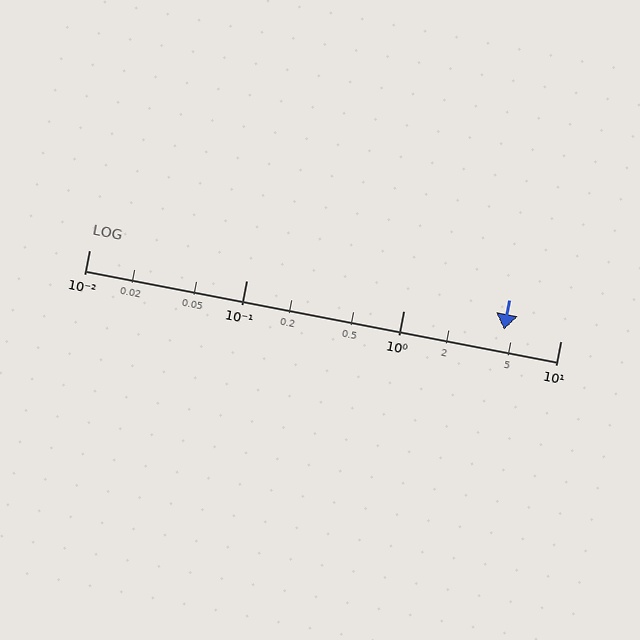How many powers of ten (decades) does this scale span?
The scale spans 3 decades, from 0.01 to 10.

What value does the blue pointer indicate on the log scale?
The pointer indicates approximately 4.4.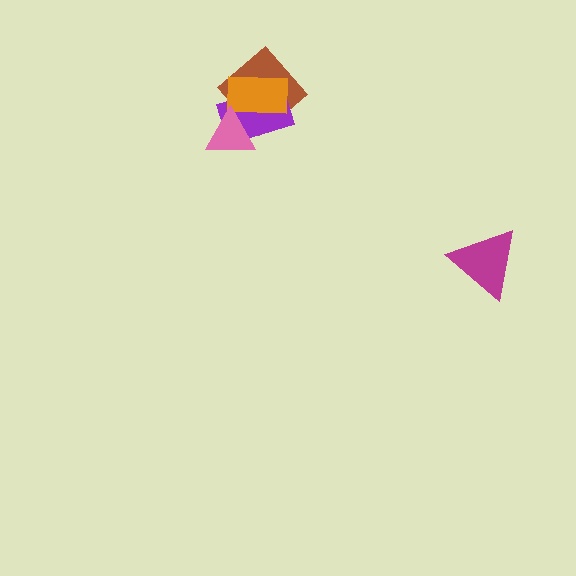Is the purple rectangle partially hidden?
Yes, it is partially covered by another shape.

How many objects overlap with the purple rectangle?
3 objects overlap with the purple rectangle.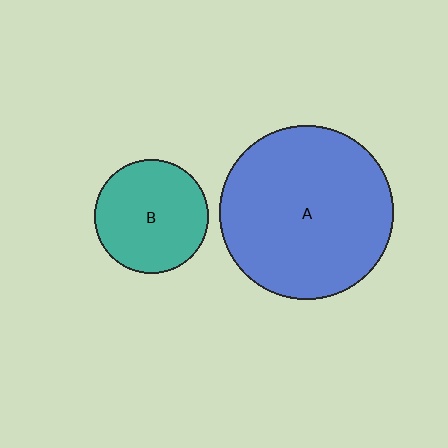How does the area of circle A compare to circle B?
Approximately 2.3 times.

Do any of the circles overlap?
No, none of the circles overlap.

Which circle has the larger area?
Circle A (blue).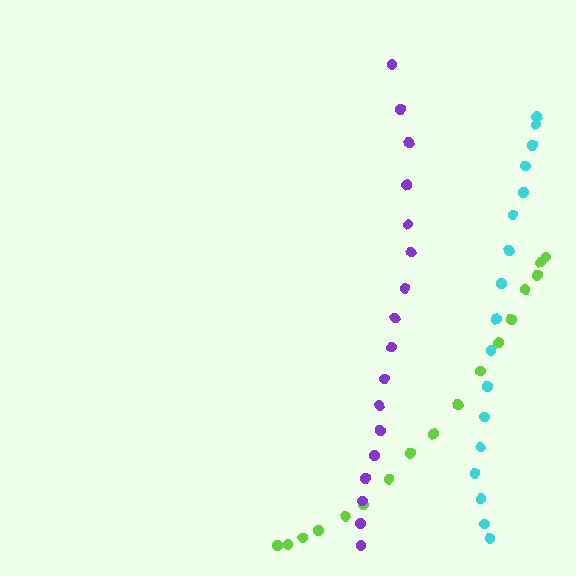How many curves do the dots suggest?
There are 3 distinct paths.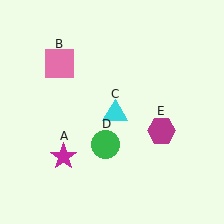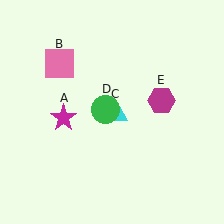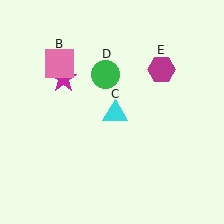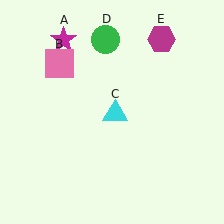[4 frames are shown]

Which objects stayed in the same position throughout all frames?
Pink square (object B) and cyan triangle (object C) remained stationary.